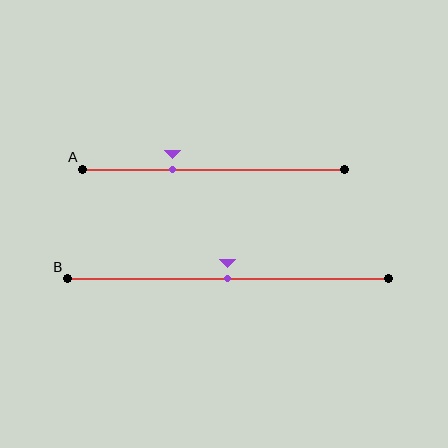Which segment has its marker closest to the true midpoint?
Segment B has its marker closest to the true midpoint.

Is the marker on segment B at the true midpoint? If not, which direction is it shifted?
Yes, the marker on segment B is at the true midpoint.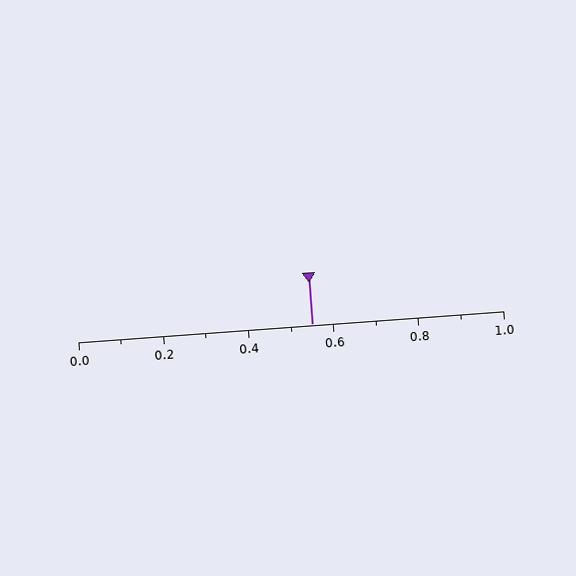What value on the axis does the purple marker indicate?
The marker indicates approximately 0.55.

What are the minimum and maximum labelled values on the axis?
The axis runs from 0.0 to 1.0.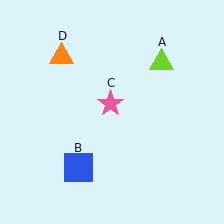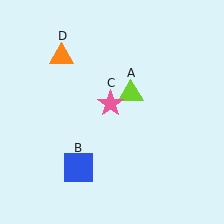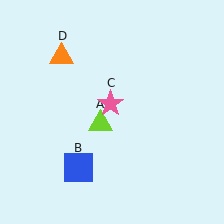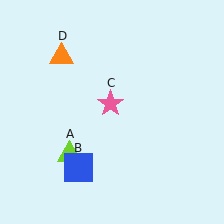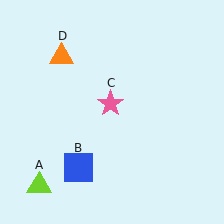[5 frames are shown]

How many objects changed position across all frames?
1 object changed position: lime triangle (object A).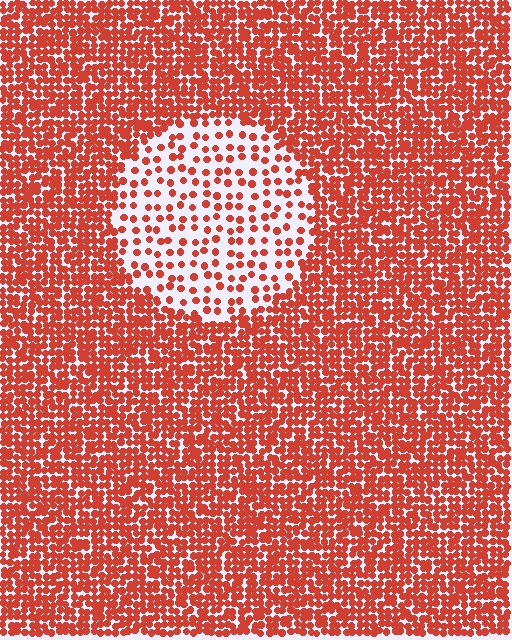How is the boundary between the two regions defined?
The boundary is defined by a change in element density (approximately 2.8x ratio). All elements are the same color, size, and shape.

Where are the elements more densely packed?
The elements are more densely packed outside the circle boundary.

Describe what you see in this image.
The image contains small red elements arranged at two different densities. A circle-shaped region is visible where the elements are less densely packed than the surrounding area.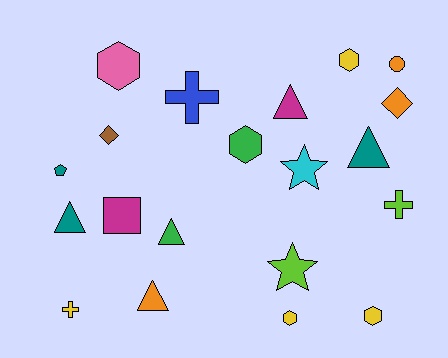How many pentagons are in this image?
There is 1 pentagon.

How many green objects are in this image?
There are 2 green objects.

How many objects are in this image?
There are 20 objects.